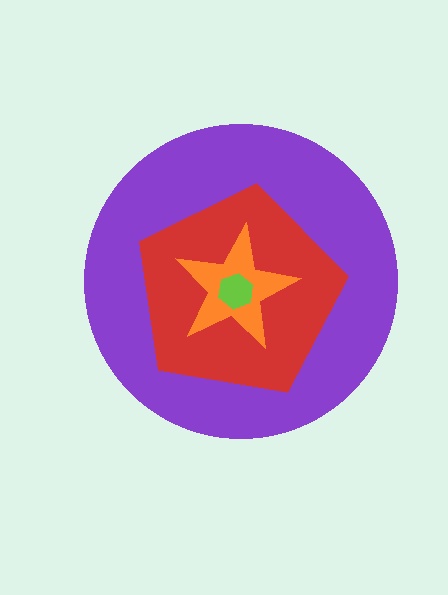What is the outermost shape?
The purple circle.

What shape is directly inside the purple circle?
The red pentagon.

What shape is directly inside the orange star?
The lime hexagon.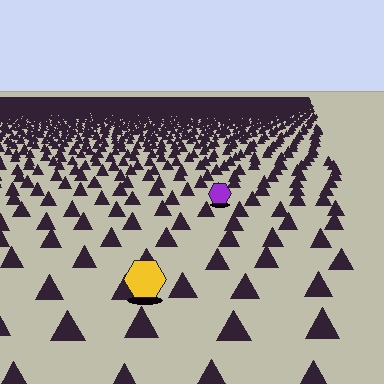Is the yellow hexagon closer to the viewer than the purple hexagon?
Yes. The yellow hexagon is closer — you can tell from the texture gradient: the ground texture is coarser near it.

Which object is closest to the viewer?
The yellow hexagon is closest. The texture marks near it are larger and more spread out.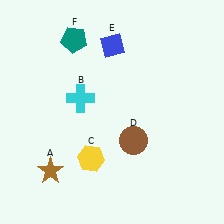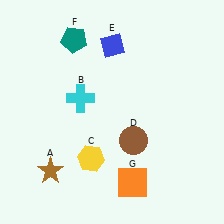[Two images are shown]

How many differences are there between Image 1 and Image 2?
There is 1 difference between the two images.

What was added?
An orange square (G) was added in Image 2.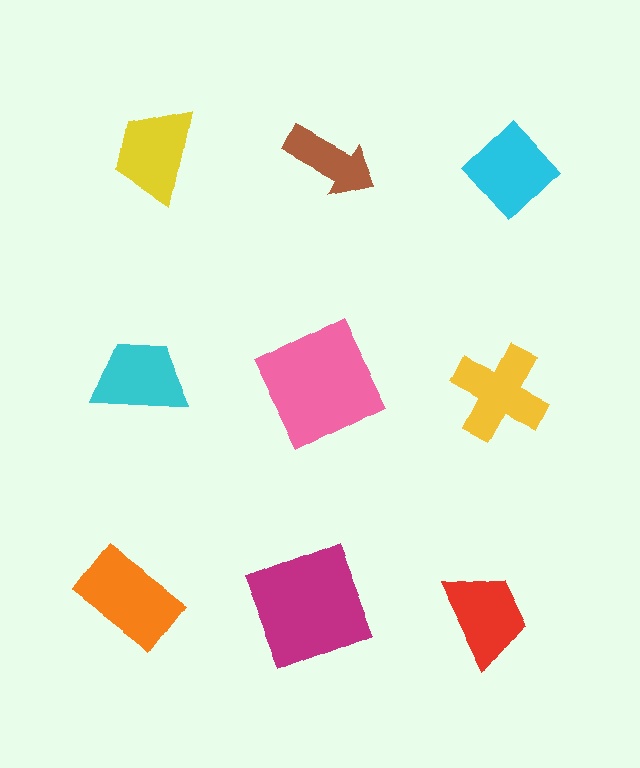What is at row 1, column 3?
A cyan diamond.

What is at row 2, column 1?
A cyan trapezoid.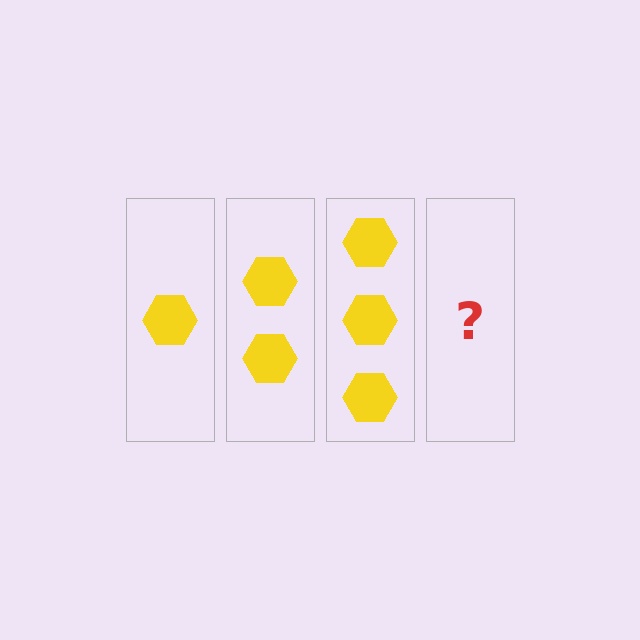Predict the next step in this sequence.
The next step is 4 hexagons.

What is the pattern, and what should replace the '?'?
The pattern is that each step adds one more hexagon. The '?' should be 4 hexagons.